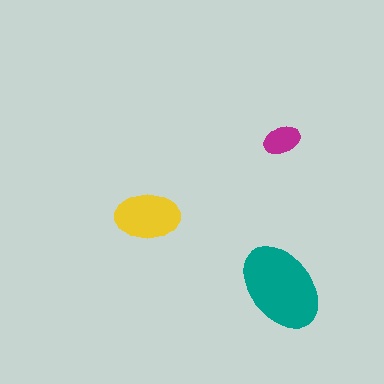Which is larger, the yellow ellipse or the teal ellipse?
The teal one.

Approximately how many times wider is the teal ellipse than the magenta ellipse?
About 2.5 times wider.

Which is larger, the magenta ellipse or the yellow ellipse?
The yellow one.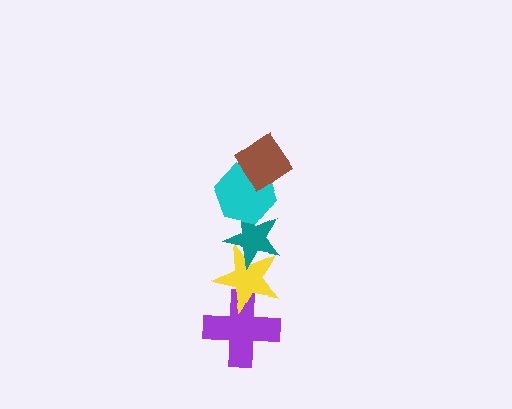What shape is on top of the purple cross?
The yellow star is on top of the purple cross.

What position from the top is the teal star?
The teal star is 3rd from the top.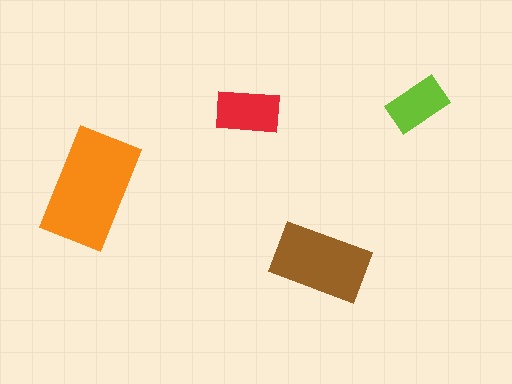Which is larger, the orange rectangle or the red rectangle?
The orange one.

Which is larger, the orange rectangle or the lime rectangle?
The orange one.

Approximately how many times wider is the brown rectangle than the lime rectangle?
About 1.5 times wider.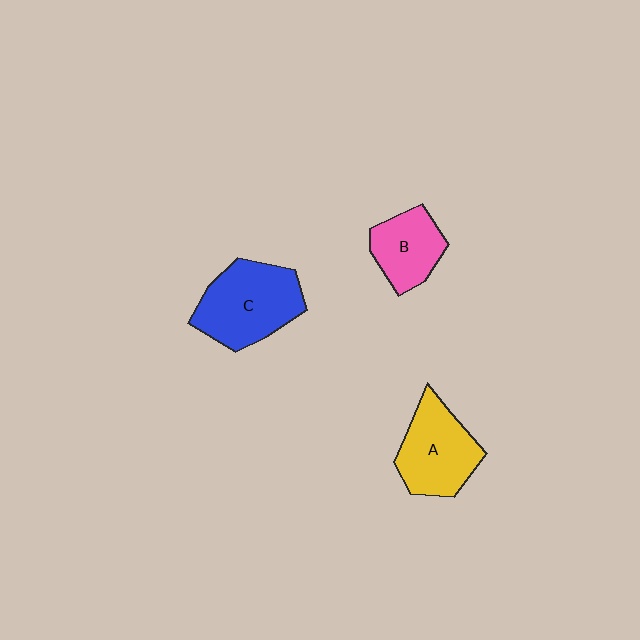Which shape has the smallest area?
Shape B (pink).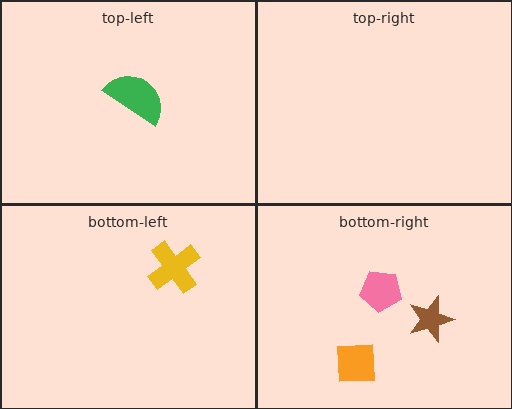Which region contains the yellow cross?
The bottom-left region.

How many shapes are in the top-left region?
1.